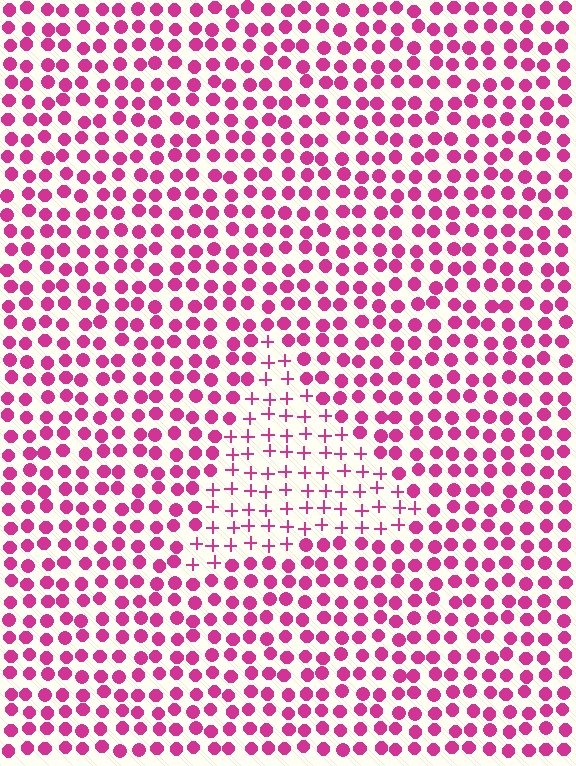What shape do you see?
I see a triangle.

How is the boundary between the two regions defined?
The boundary is defined by a change in element shape: plus signs inside vs. circles outside. All elements share the same color and spacing.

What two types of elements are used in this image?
The image uses plus signs inside the triangle region and circles outside it.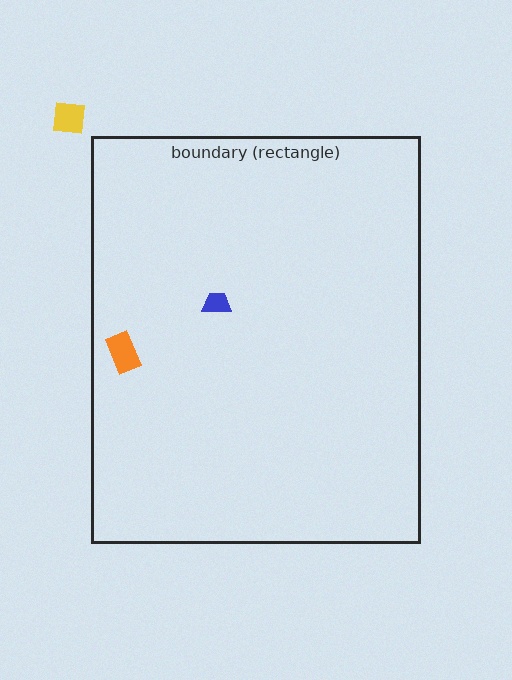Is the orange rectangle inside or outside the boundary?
Inside.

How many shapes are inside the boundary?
2 inside, 1 outside.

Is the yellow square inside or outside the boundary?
Outside.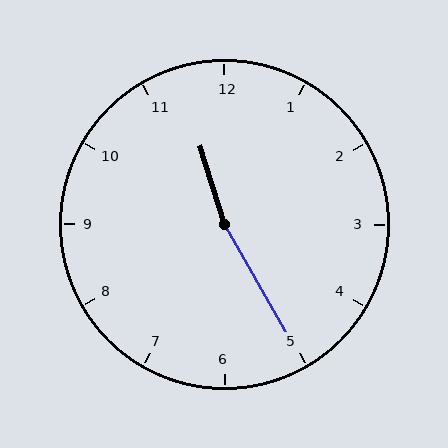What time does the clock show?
11:25.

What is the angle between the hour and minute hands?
Approximately 168 degrees.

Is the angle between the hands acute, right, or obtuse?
It is obtuse.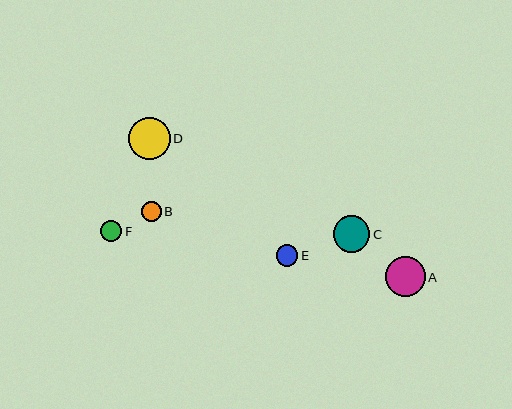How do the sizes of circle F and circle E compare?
Circle F and circle E are approximately the same size.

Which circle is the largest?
Circle D is the largest with a size of approximately 42 pixels.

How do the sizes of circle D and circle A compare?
Circle D and circle A are approximately the same size.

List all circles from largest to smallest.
From largest to smallest: D, A, C, F, E, B.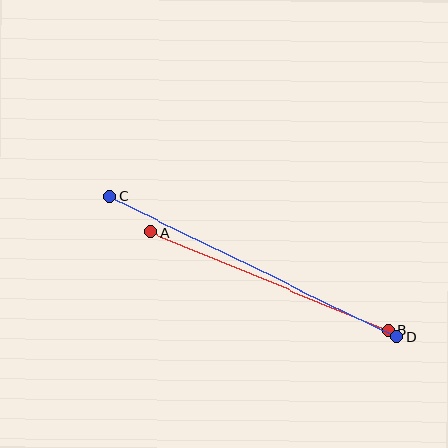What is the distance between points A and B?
The distance is approximately 257 pixels.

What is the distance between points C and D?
The distance is approximately 319 pixels.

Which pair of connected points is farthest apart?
Points C and D are farthest apart.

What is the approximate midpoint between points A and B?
The midpoint is at approximately (269, 281) pixels.